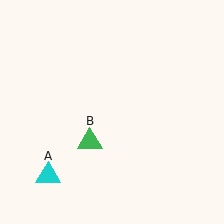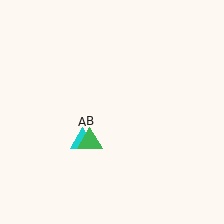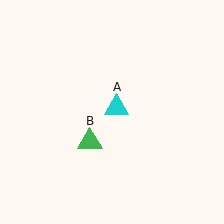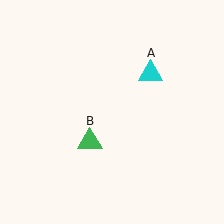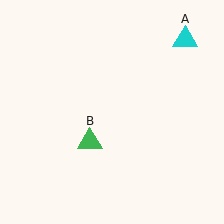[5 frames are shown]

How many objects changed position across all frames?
1 object changed position: cyan triangle (object A).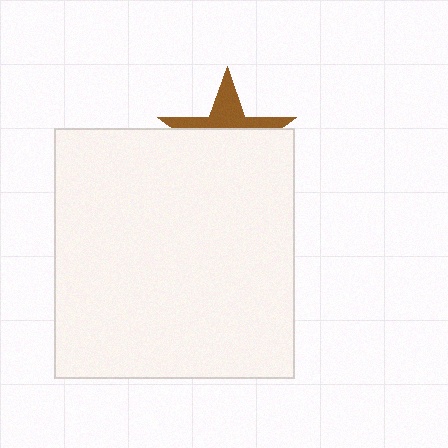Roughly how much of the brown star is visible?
A small part of it is visible (roughly 35%).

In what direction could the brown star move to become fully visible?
The brown star could move up. That would shift it out from behind the white rectangle entirely.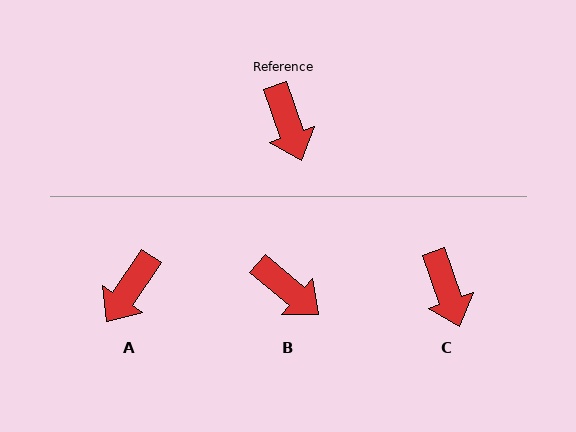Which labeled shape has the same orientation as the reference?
C.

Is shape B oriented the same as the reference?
No, it is off by about 30 degrees.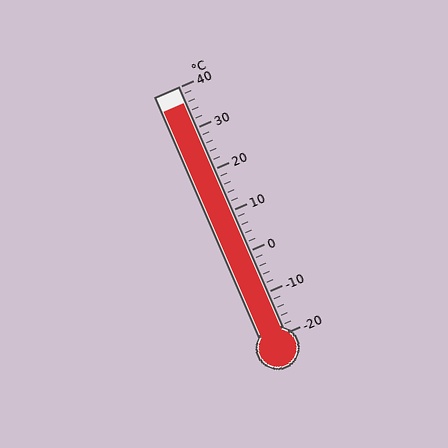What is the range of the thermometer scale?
The thermometer scale ranges from -20°C to 40°C.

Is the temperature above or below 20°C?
The temperature is above 20°C.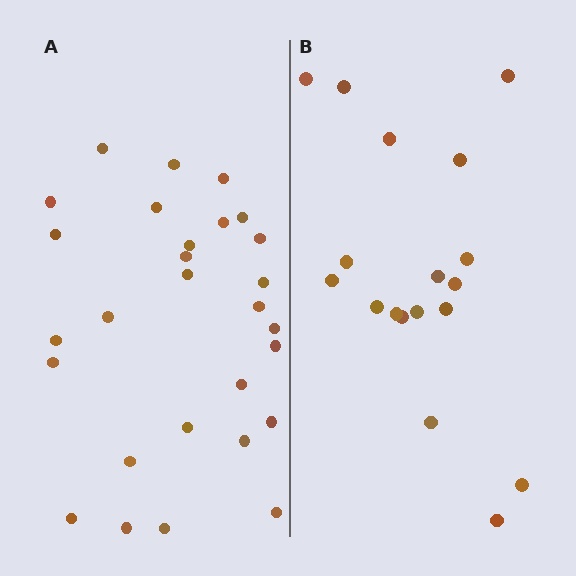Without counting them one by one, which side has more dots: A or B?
Region A (the left region) has more dots.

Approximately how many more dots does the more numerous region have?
Region A has roughly 10 or so more dots than region B.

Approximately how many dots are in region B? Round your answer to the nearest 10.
About 20 dots. (The exact count is 18, which rounds to 20.)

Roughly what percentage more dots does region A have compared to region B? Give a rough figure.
About 55% more.